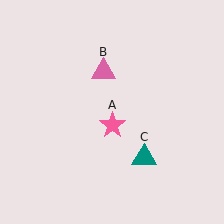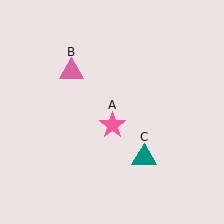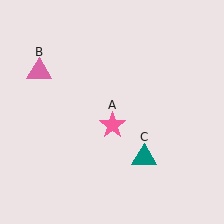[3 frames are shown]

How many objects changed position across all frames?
1 object changed position: pink triangle (object B).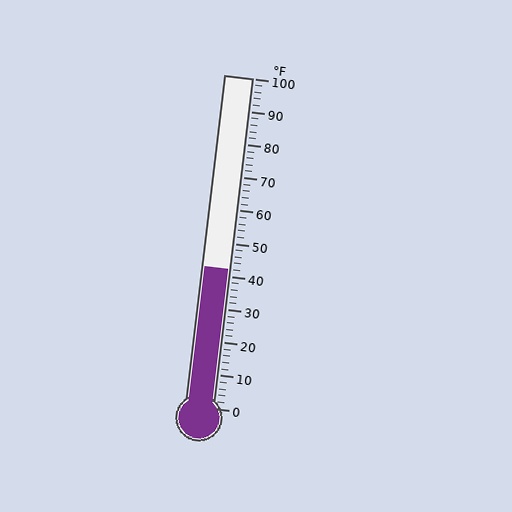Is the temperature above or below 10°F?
The temperature is above 10°F.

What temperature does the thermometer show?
The thermometer shows approximately 42°F.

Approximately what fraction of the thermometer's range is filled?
The thermometer is filled to approximately 40% of its range.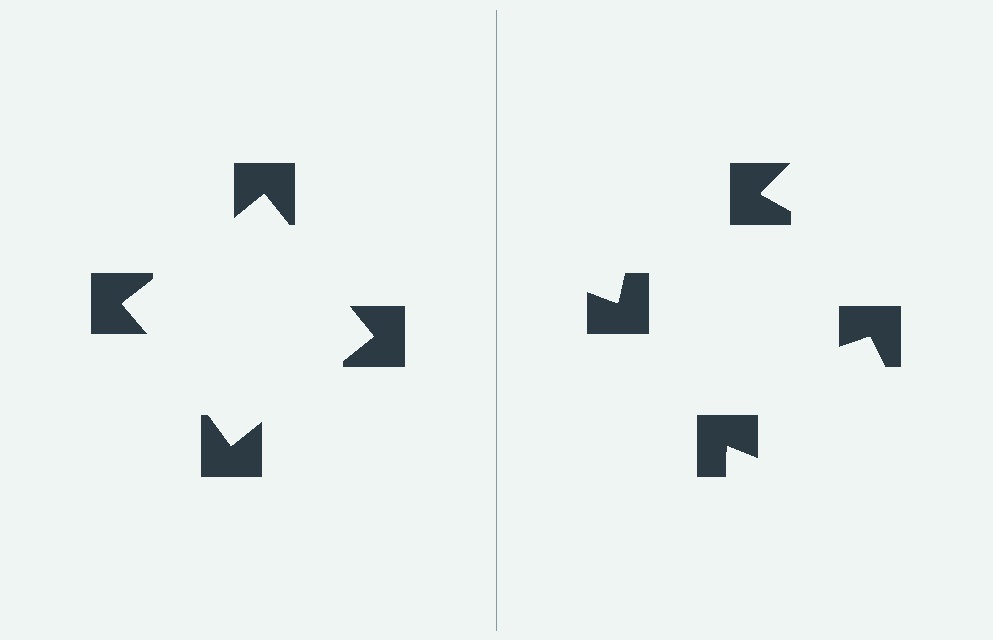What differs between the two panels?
The notched squares are positioned identically on both sides; only the wedge orientations differ. On the left they align to a square; on the right they are misaligned.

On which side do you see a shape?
An illusory square appears on the left side. On the right side the wedge cuts are rotated, so no coherent shape forms.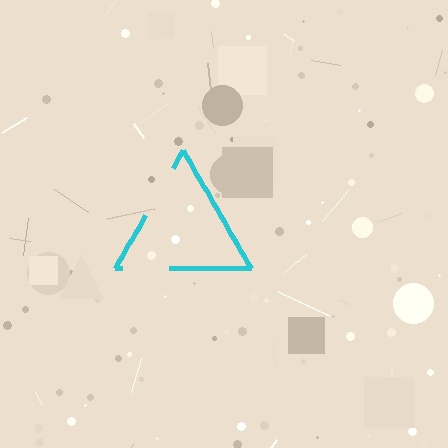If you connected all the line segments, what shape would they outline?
They would outline a triangle.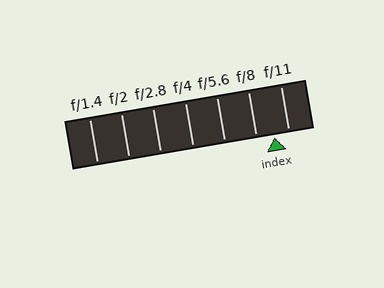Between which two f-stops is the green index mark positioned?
The index mark is between f/8 and f/11.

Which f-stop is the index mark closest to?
The index mark is closest to f/11.